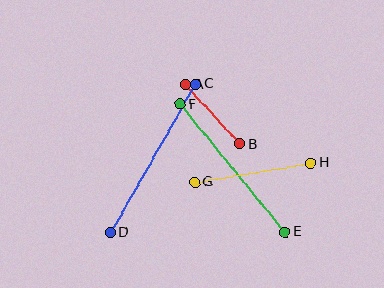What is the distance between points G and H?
The distance is approximately 117 pixels.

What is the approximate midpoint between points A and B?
The midpoint is at approximately (213, 114) pixels.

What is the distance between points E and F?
The distance is approximately 165 pixels.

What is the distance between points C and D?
The distance is approximately 171 pixels.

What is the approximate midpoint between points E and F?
The midpoint is at approximately (233, 168) pixels.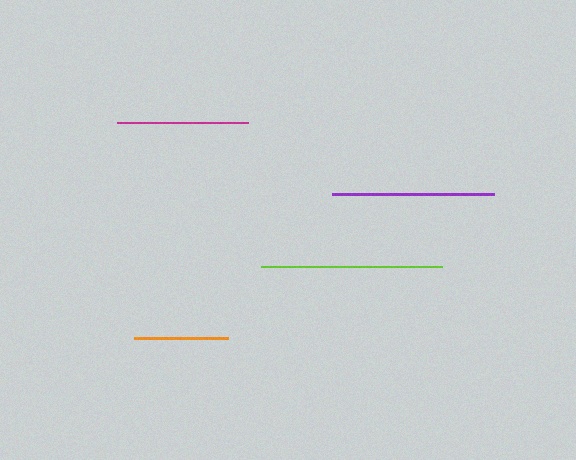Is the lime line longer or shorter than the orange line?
The lime line is longer than the orange line.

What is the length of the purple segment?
The purple segment is approximately 161 pixels long.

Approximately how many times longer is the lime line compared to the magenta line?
The lime line is approximately 1.4 times the length of the magenta line.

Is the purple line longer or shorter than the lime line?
The lime line is longer than the purple line.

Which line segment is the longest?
The lime line is the longest at approximately 181 pixels.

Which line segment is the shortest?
The orange line is the shortest at approximately 93 pixels.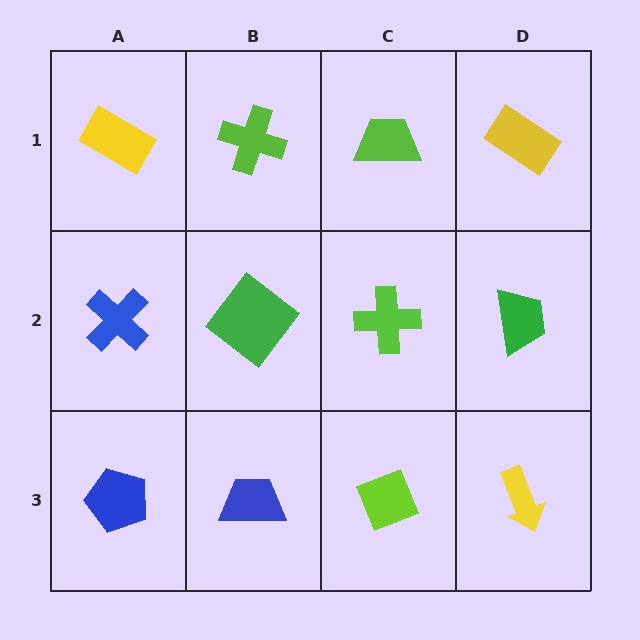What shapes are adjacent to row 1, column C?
A lime cross (row 2, column C), a lime cross (row 1, column B), a yellow rectangle (row 1, column D).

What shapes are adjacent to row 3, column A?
A blue cross (row 2, column A), a blue trapezoid (row 3, column B).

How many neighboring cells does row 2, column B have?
4.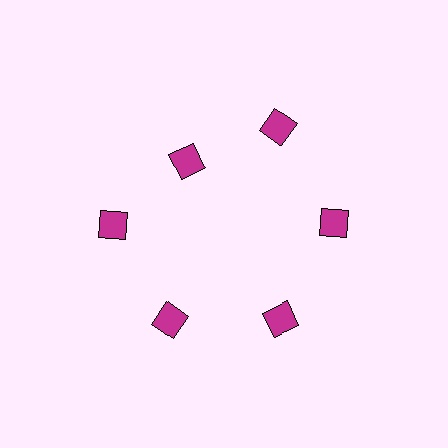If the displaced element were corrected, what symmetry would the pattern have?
It would have 6-fold rotational symmetry — the pattern would map onto itself every 60 degrees.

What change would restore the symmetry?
The symmetry would be restored by moving it outward, back onto the ring so that all 6 diamonds sit at equal angles and equal distance from the center.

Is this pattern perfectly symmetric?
No. The 6 magenta diamonds are arranged in a ring, but one element near the 11 o'clock position is pulled inward toward the center, breaking the 6-fold rotational symmetry.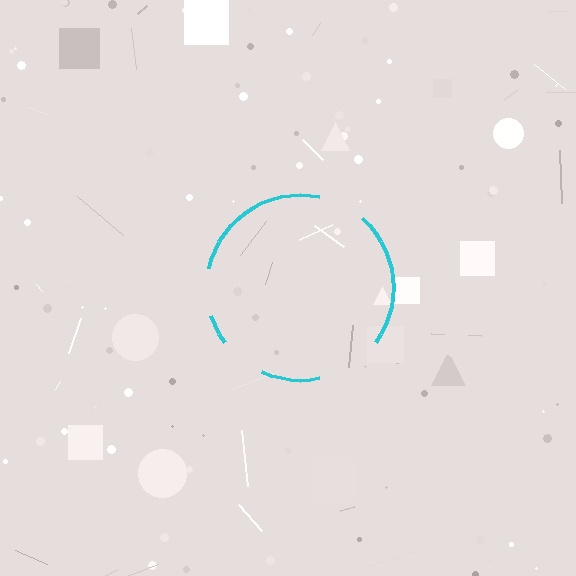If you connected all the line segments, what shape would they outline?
They would outline a circle.